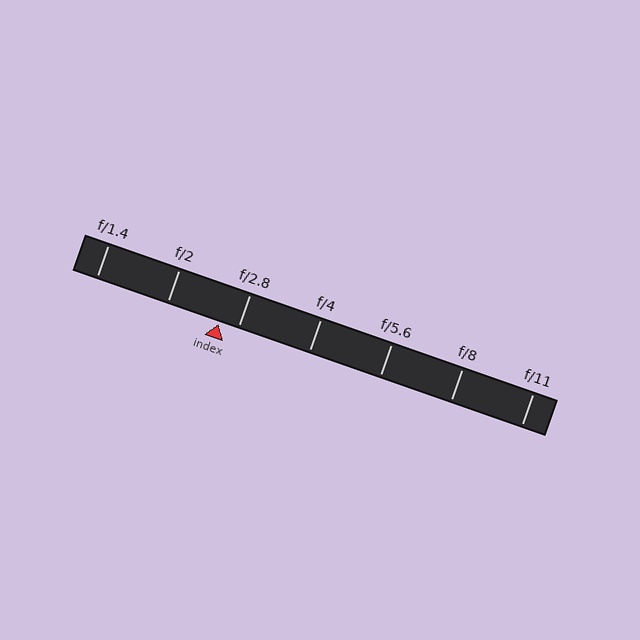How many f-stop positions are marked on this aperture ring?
There are 7 f-stop positions marked.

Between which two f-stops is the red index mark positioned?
The index mark is between f/2 and f/2.8.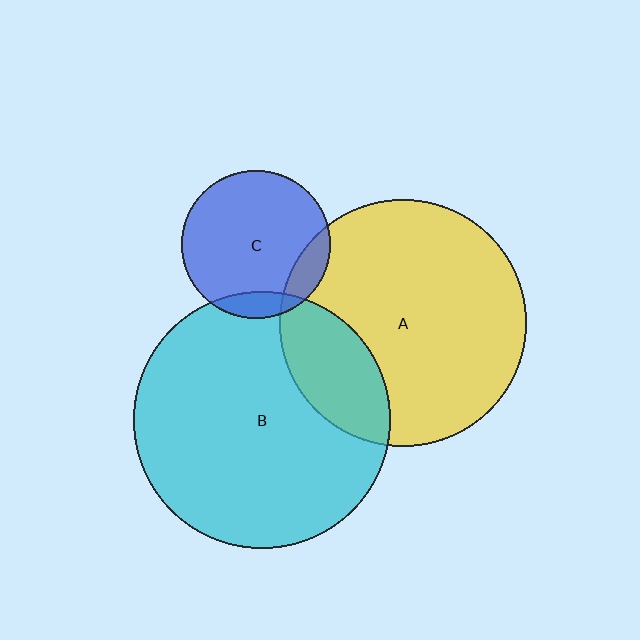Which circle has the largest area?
Circle B (cyan).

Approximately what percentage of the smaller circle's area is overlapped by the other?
Approximately 10%.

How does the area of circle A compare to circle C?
Approximately 2.8 times.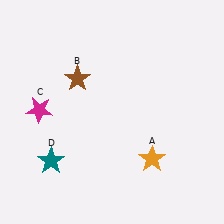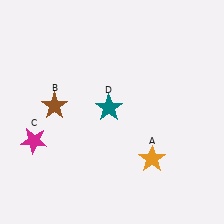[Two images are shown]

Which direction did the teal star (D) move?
The teal star (D) moved right.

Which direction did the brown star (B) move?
The brown star (B) moved down.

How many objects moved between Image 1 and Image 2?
3 objects moved between the two images.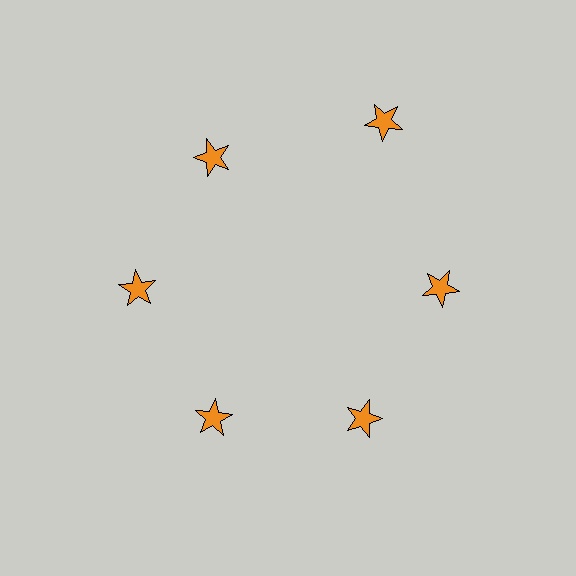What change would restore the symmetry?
The symmetry would be restored by moving it inward, back onto the ring so that all 6 stars sit at equal angles and equal distance from the center.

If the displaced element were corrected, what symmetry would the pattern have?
It would have 6-fold rotational symmetry — the pattern would map onto itself every 60 degrees.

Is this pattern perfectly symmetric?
No. The 6 orange stars are arranged in a ring, but one element near the 1 o'clock position is pushed outward from the center, breaking the 6-fold rotational symmetry.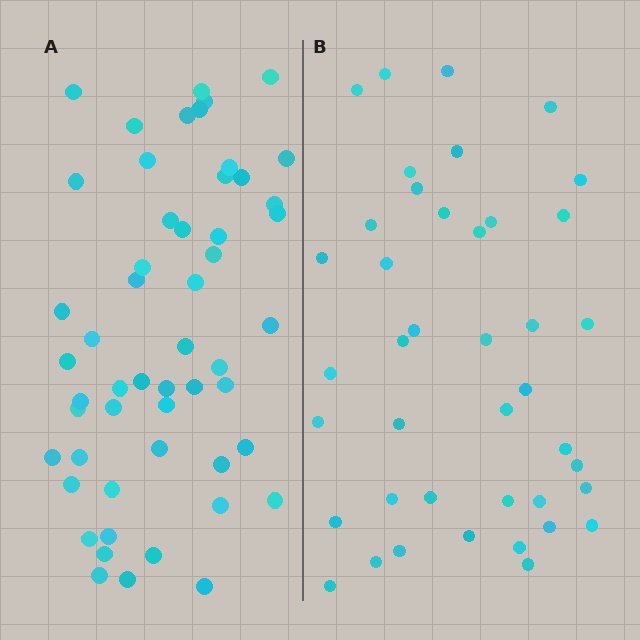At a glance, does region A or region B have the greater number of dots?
Region A (the left region) has more dots.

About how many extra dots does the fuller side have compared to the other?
Region A has roughly 12 or so more dots than region B.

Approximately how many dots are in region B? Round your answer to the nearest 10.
About 40 dots. (The exact count is 41, which rounds to 40.)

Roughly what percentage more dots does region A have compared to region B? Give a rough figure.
About 30% more.